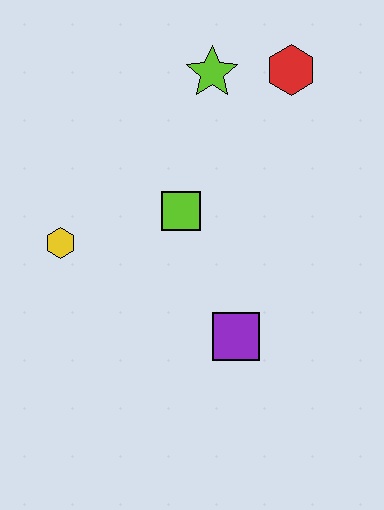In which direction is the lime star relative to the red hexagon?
The lime star is to the left of the red hexagon.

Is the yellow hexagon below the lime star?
Yes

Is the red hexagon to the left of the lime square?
No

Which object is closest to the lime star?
The red hexagon is closest to the lime star.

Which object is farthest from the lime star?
The purple square is farthest from the lime star.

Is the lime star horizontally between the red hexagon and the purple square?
No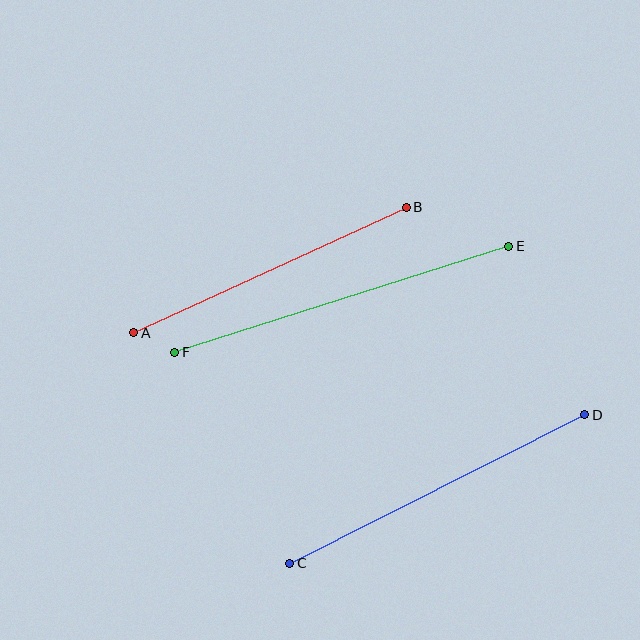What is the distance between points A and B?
The distance is approximately 300 pixels.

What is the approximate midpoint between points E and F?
The midpoint is at approximately (342, 299) pixels.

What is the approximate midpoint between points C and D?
The midpoint is at approximately (437, 489) pixels.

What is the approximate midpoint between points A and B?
The midpoint is at approximately (270, 270) pixels.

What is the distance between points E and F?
The distance is approximately 350 pixels.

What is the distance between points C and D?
The distance is approximately 330 pixels.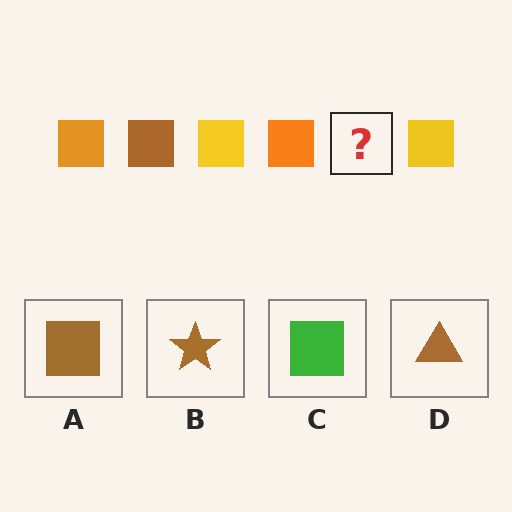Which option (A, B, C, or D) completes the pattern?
A.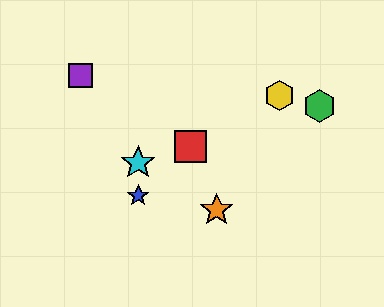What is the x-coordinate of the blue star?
The blue star is at x≈138.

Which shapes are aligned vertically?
The blue star, the cyan star are aligned vertically.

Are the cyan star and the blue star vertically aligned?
Yes, both are at x≈138.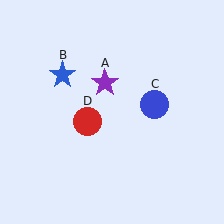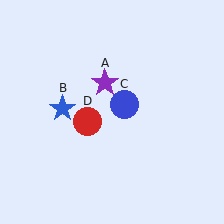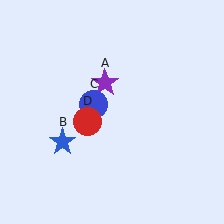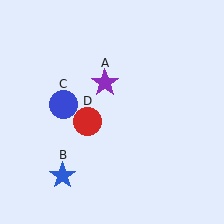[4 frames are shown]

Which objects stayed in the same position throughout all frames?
Purple star (object A) and red circle (object D) remained stationary.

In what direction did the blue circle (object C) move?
The blue circle (object C) moved left.